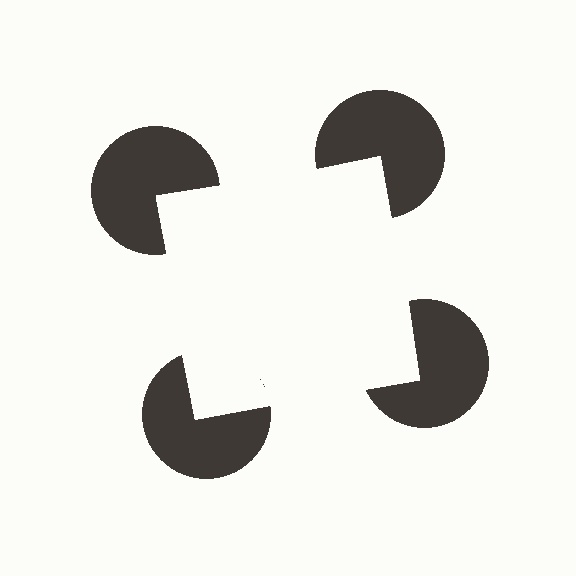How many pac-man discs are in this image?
There are 4 — one at each vertex of the illusory square.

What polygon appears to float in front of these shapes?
An illusory square — its edges are inferred from the aligned wedge cuts in the pac-man discs, not physically drawn.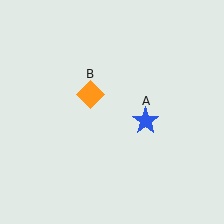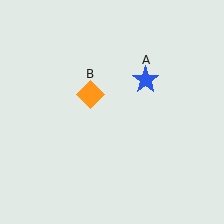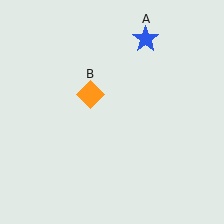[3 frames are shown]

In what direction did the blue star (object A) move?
The blue star (object A) moved up.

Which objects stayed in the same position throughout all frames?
Orange diamond (object B) remained stationary.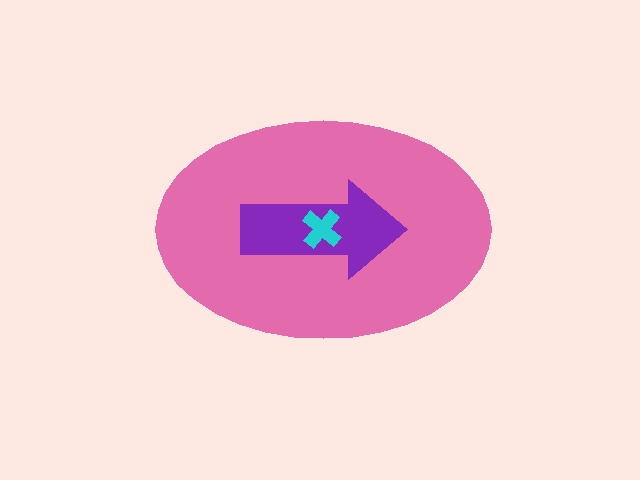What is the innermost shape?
The cyan cross.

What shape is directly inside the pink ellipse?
The purple arrow.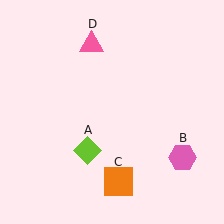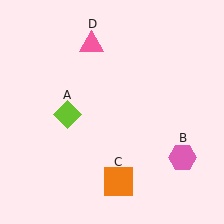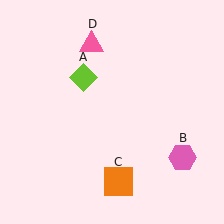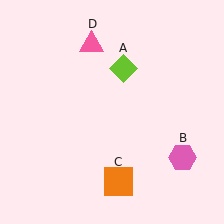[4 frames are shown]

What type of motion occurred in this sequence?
The lime diamond (object A) rotated clockwise around the center of the scene.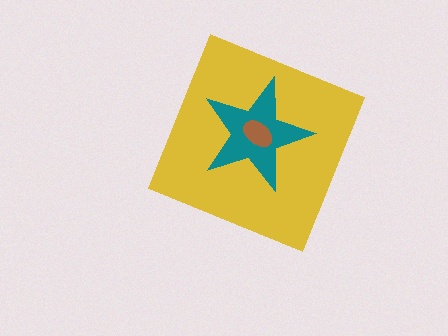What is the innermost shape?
The brown ellipse.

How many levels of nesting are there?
3.